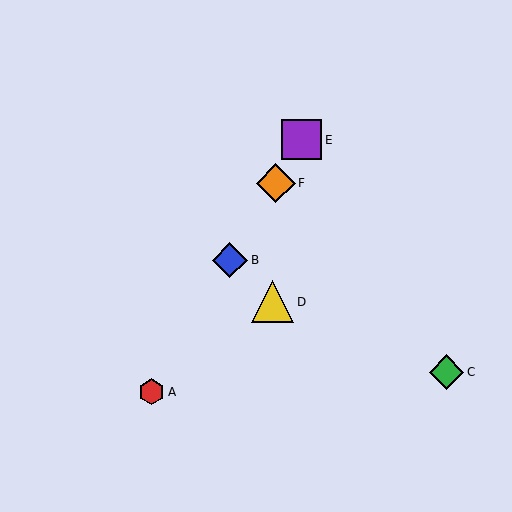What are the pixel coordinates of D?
Object D is at (273, 302).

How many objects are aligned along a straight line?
4 objects (A, B, E, F) are aligned along a straight line.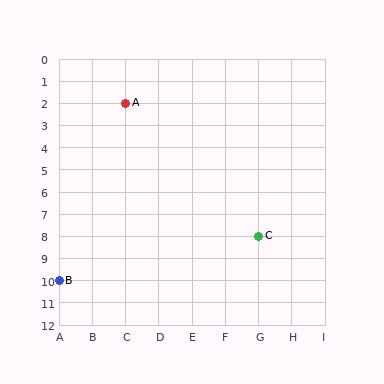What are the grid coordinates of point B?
Point B is at grid coordinates (A, 10).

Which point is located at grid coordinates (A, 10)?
Point B is at (A, 10).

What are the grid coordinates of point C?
Point C is at grid coordinates (G, 8).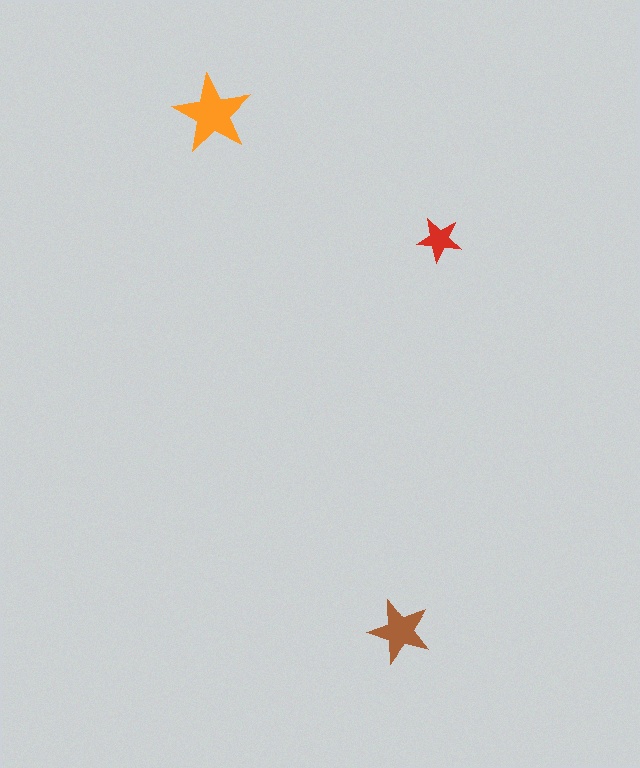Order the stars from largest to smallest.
the orange one, the brown one, the red one.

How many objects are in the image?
There are 3 objects in the image.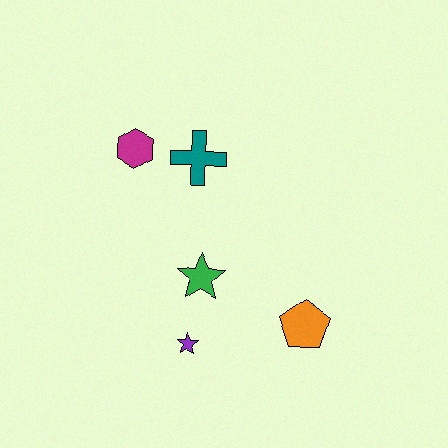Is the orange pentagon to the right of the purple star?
Yes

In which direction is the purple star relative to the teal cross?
The purple star is below the teal cross.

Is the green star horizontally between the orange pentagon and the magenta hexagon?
Yes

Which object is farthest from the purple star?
The magenta hexagon is farthest from the purple star.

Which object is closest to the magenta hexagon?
The teal cross is closest to the magenta hexagon.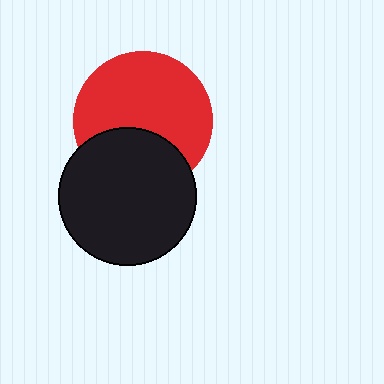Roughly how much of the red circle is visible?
Most of it is visible (roughly 67%).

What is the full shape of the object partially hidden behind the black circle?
The partially hidden object is a red circle.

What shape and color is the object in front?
The object in front is a black circle.